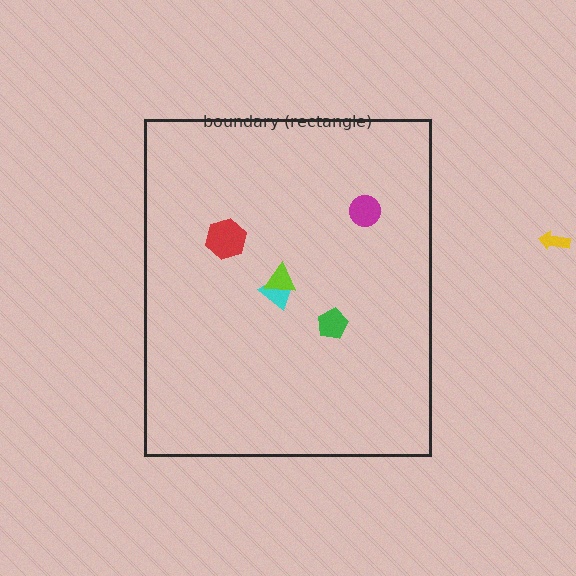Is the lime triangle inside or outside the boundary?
Inside.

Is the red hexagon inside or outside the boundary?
Inside.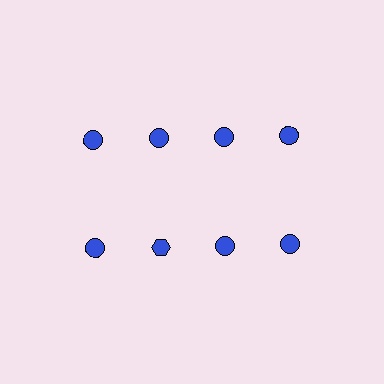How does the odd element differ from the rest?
It has a different shape: hexagon instead of circle.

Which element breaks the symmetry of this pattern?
The blue hexagon in the second row, second from left column breaks the symmetry. All other shapes are blue circles.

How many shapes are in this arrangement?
There are 8 shapes arranged in a grid pattern.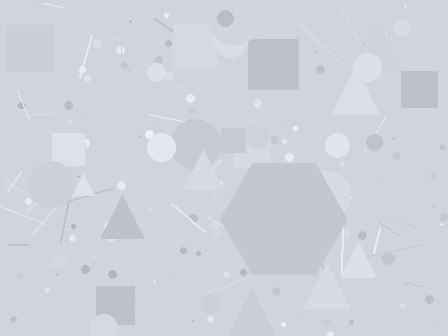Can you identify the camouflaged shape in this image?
The camouflaged shape is a hexagon.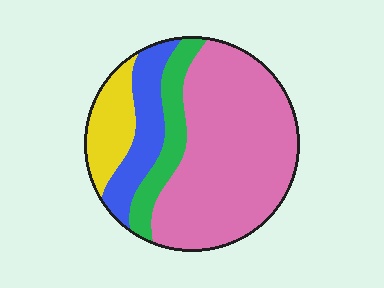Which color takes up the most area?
Pink, at roughly 60%.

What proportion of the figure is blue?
Blue takes up about one sixth (1/6) of the figure.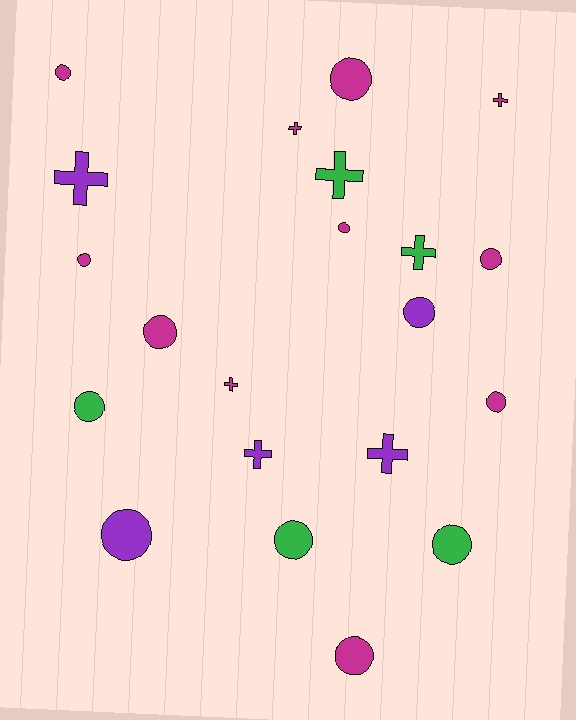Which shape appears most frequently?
Circle, with 13 objects.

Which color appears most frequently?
Magenta, with 11 objects.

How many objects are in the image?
There are 21 objects.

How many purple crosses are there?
There are 3 purple crosses.